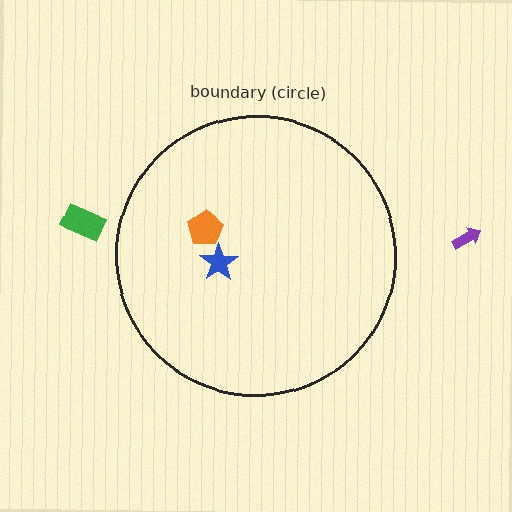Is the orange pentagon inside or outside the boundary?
Inside.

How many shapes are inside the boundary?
2 inside, 2 outside.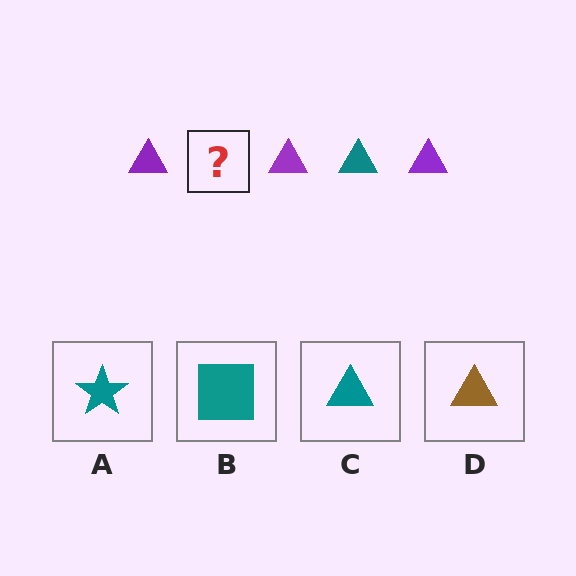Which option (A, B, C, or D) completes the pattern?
C.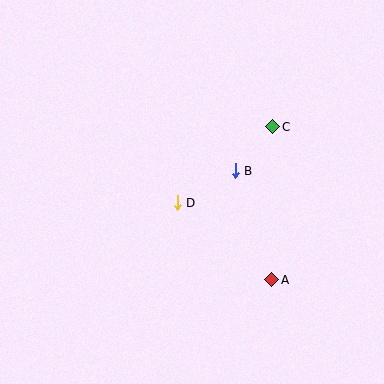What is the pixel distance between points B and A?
The distance between B and A is 115 pixels.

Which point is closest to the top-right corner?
Point C is closest to the top-right corner.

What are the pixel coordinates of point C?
Point C is at (273, 127).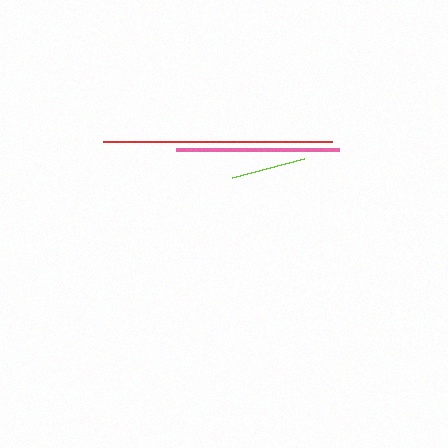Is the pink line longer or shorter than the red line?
The red line is longer than the pink line.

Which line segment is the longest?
The red line is the longest at approximately 229 pixels.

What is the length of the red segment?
The red segment is approximately 229 pixels long.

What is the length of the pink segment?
The pink segment is approximately 163 pixels long.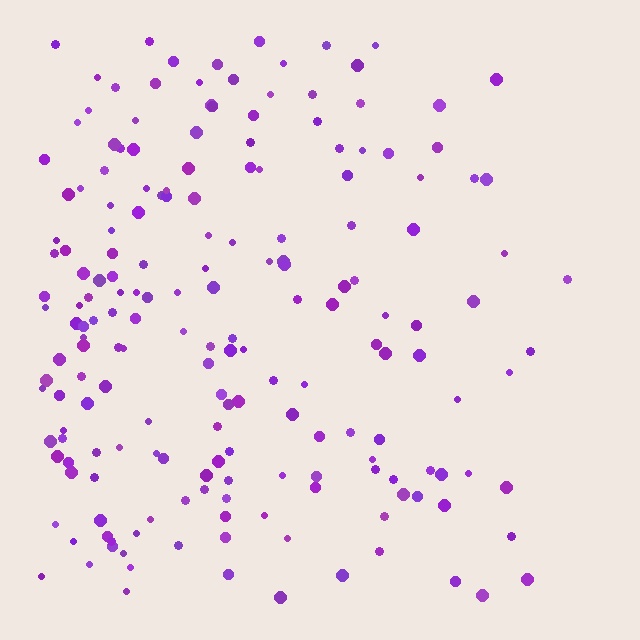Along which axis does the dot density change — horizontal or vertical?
Horizontal.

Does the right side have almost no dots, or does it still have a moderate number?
Still a moderate number, just noticeably fewer than the left.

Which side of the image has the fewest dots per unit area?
The right.